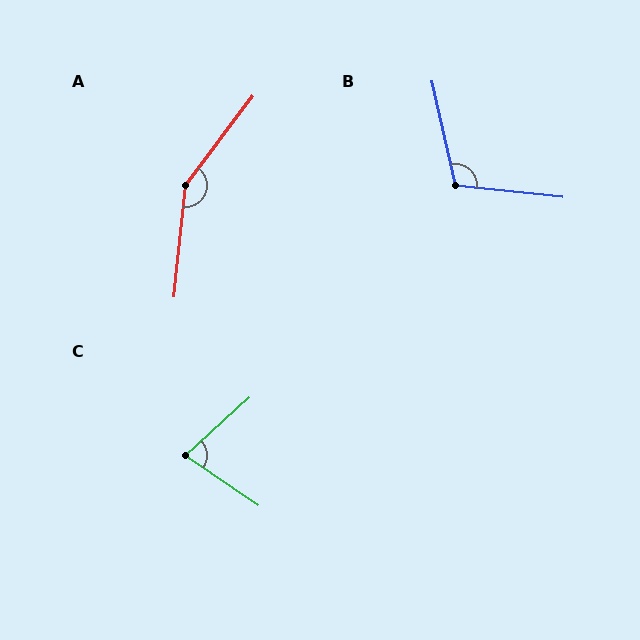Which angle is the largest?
A, at approximately 149 degrees.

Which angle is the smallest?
C, at approximately 76 degrees.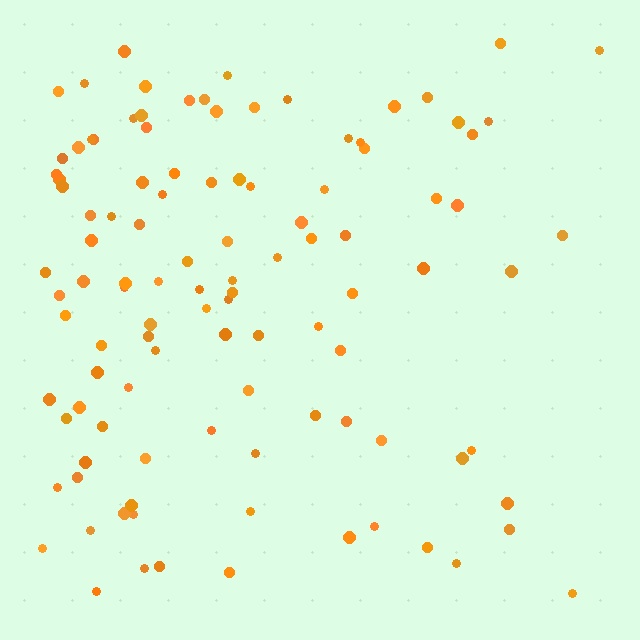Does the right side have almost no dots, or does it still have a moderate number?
Still a moderate number, just noticeably fewer than the left.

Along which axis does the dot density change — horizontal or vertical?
Horizontal.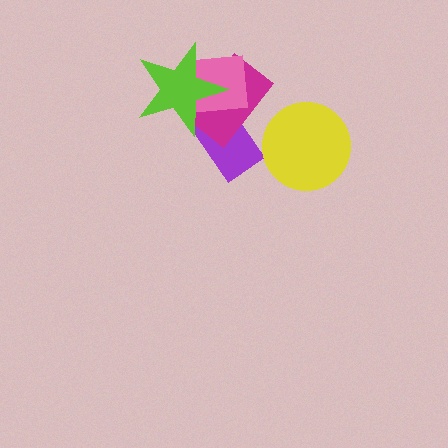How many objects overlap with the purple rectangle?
3 objects overlap with the purple rectangle.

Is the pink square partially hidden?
Yes, it is partially covered by another shape.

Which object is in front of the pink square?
The lime star is in front of the pink square.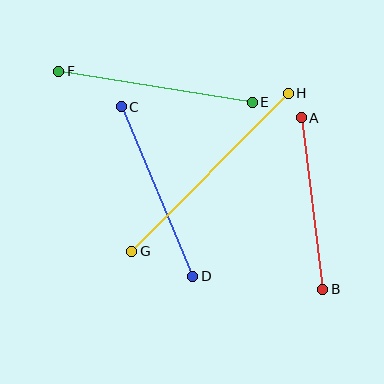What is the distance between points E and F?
The distance is approximately 196 pixels.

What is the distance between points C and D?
The distance is approximately 184 pixels.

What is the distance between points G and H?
The distance is approximately 222 pixels.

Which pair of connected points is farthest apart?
Points G and H are farthest apart.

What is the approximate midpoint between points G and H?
The midpoint is at approximately (210, 172) pixels.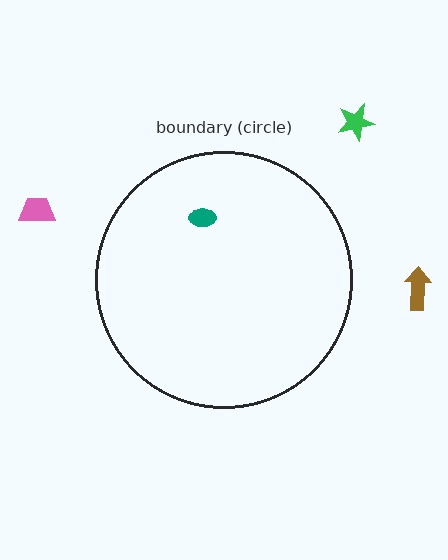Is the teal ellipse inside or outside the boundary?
Inside.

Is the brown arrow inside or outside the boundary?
Outside.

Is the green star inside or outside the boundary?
Outside.